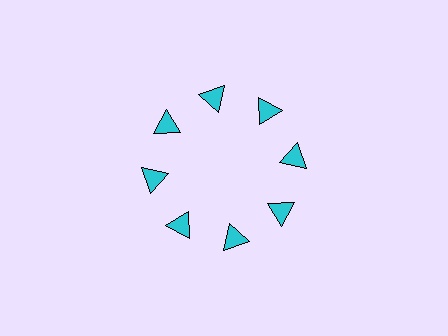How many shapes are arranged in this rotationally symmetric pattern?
There are 8 shapes, arranged in 8 groups of 1.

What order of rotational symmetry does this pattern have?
This pattern has 8-fold rotational symmetry.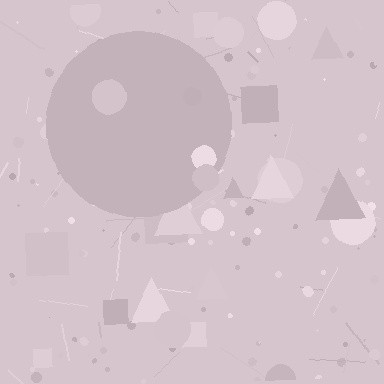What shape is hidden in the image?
A circle is hidden in the image.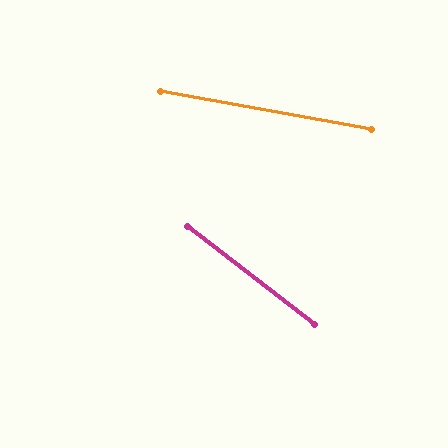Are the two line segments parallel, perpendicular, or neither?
Neither parallel nor perpendicular — they differ by about 27°.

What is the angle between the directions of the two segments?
Approximately 27 degrees.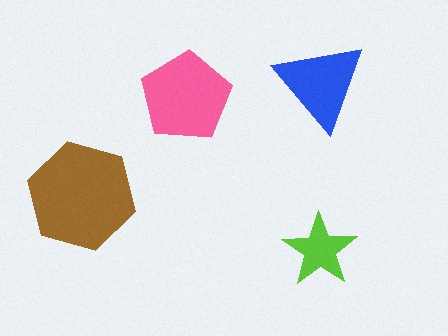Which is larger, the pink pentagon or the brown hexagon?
The brown hexagon.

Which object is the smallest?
The lime star.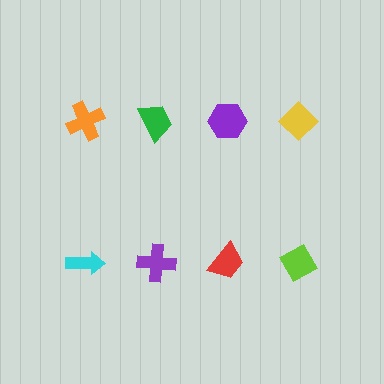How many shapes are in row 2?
4 shapes.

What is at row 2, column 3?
A red trapezoid.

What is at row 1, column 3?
A purple hexagon.